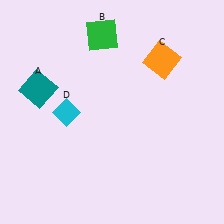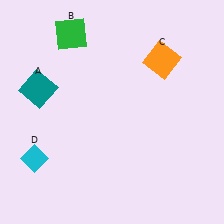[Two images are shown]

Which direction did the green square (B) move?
The green square (B) moved left.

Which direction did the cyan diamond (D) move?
The cyan diamond (D) moved down.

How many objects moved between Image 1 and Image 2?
2 objects moved between the two images.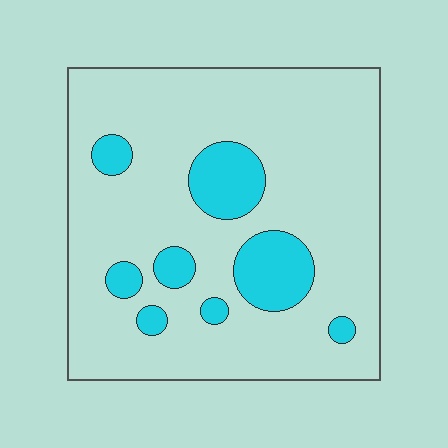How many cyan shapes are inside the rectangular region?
8.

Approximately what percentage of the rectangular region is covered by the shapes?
Approximately 15%.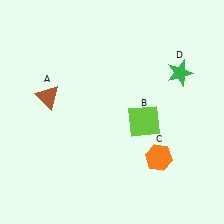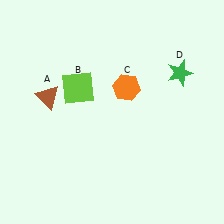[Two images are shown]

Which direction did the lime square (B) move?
The lime square (B) moved left.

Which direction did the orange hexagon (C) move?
The orange hexagon (C) moved up.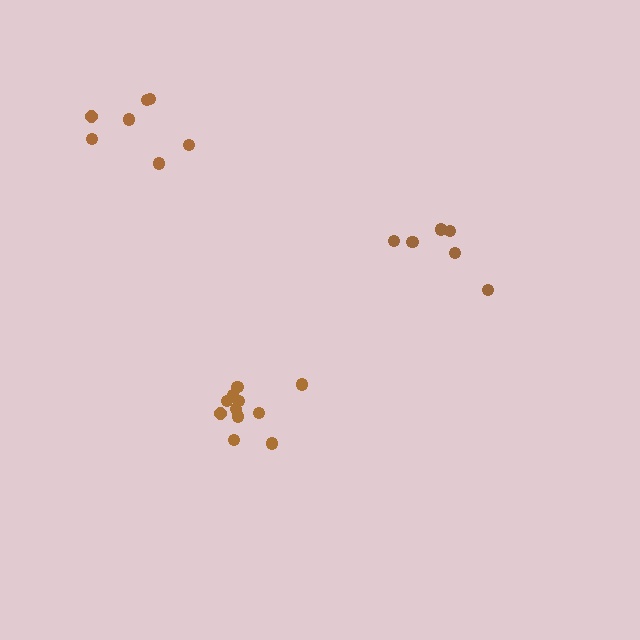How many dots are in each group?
Group 1: 6 dots, Group 2: 7 dots, Group 3: 11 dots (24 total).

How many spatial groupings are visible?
There are 3 spatial groupings.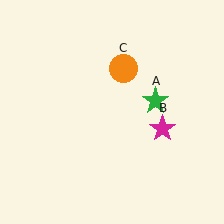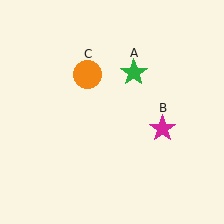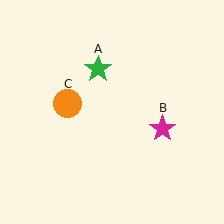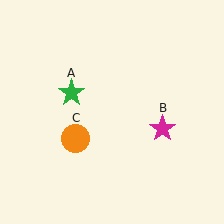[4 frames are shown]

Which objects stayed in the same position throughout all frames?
Magenta star (object B) remained stationary.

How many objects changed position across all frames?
2 objects changed position: green star (object A), orange circle (object C).